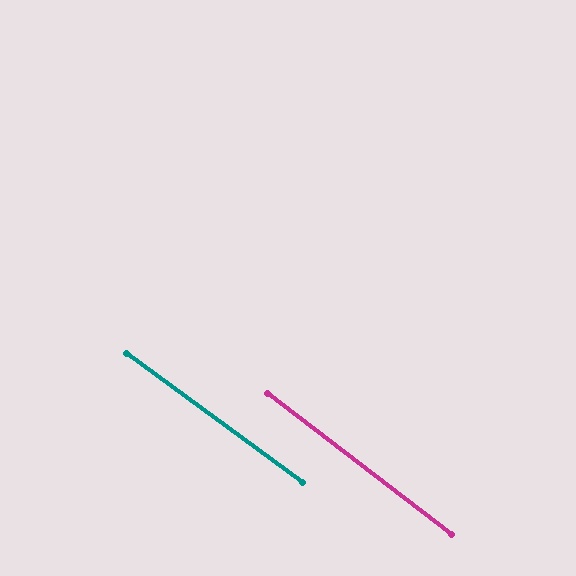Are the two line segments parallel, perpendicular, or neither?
Parallel — their directions differ by only 1.2°.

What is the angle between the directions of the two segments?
Approximately 1 degree.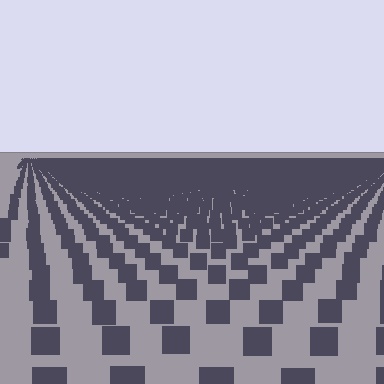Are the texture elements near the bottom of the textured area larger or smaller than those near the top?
Larger. Near the bottom, elements are closer to the viewer and appear at a bigger on-screen size.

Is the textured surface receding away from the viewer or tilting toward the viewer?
The surface is receding away from the viewer. Texture elements get smaller and denser toward the top.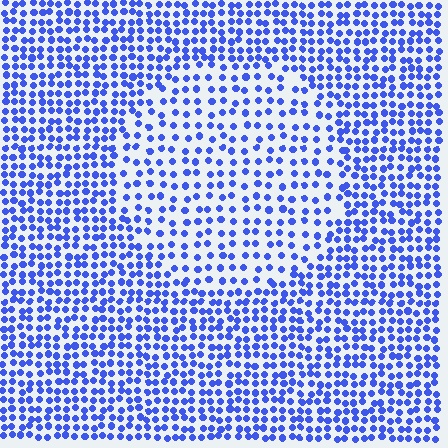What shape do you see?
I see a circle.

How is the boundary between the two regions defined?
The boundary is defined by a change in element density (approximately 1.8x ratio). All elements are the same color, size, and shape.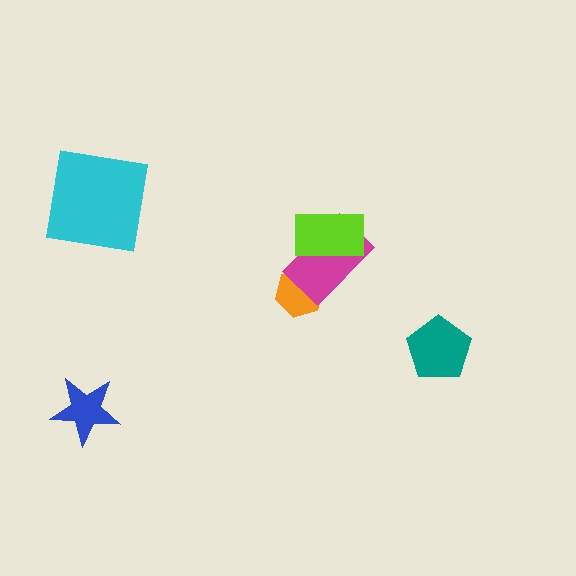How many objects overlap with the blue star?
0 objects overlap with the blue star.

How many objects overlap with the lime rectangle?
1 object overlaps with the lime rectangle.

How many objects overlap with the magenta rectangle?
2 objects overlap with the magenta rectangle.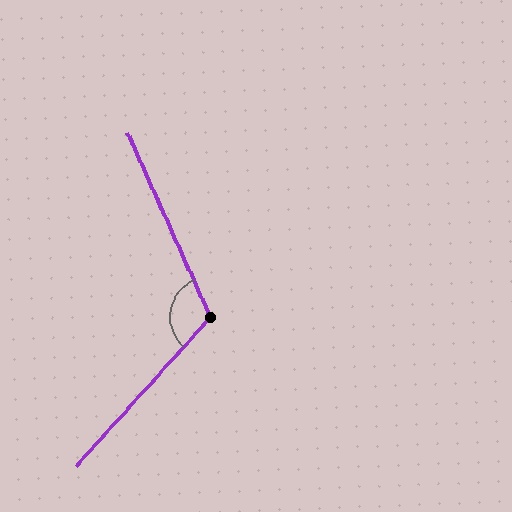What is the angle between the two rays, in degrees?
Approximately 114 degrees.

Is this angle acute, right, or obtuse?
It is obtuse.